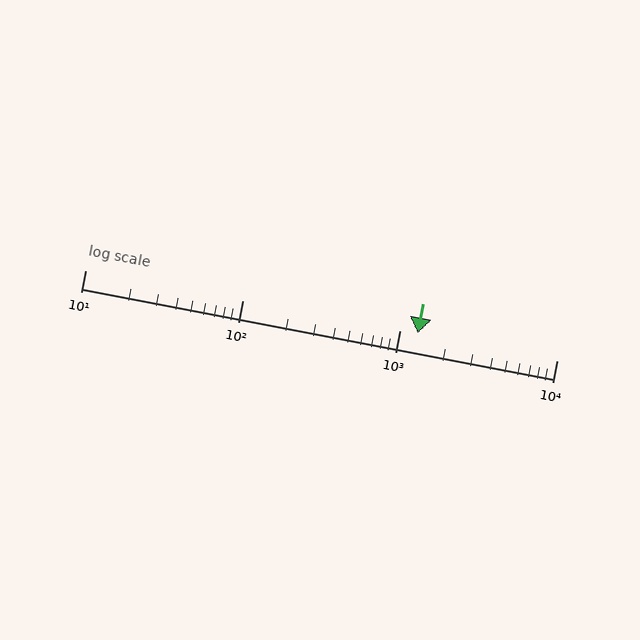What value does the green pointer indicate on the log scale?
The pointer indicates approximately 1300.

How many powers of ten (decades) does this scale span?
The scale spans 3 decades, from 10 to 10000.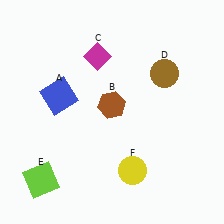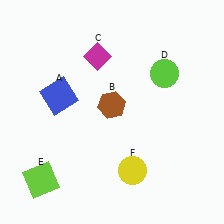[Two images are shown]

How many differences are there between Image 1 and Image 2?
There is 1 difference between the two images.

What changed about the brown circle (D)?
In Image 1, D is brown. In Image 2, it changed to lime.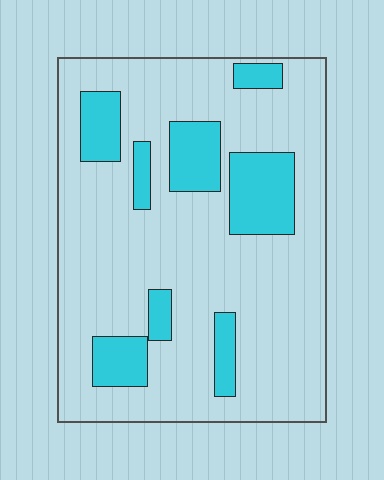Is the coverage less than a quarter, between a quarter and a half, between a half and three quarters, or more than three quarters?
Less than a quarter.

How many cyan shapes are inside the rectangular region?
8.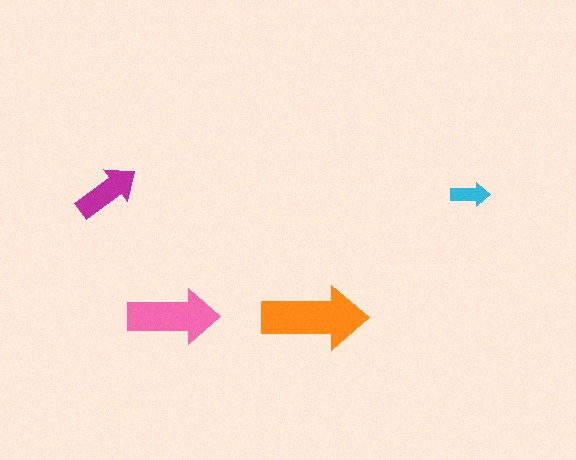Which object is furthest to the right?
The cyan arrow is rightmost.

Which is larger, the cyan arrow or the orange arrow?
The orange one.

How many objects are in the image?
There are 4 objects in the image.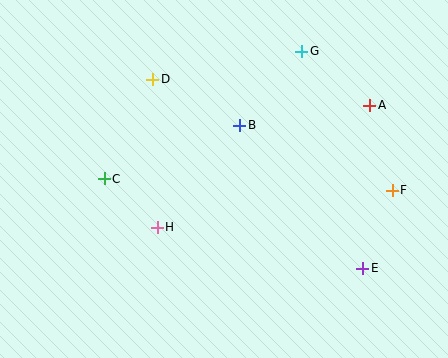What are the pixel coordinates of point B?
Point B is at (240, 125).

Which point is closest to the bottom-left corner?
Point H is closest to the bottom-left corner.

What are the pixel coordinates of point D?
Point D is at (153, 79).